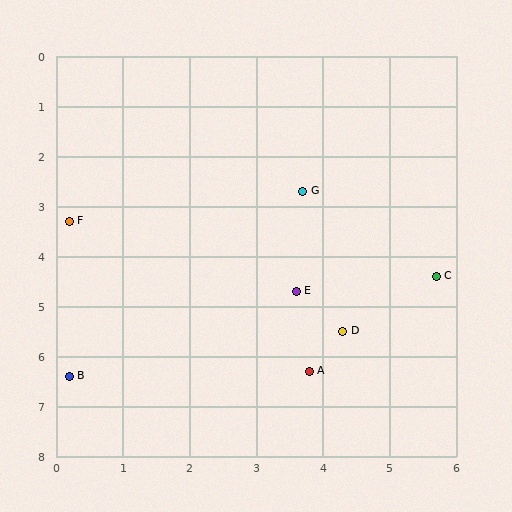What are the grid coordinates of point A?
Point A is at approximately (3.8, 6.3).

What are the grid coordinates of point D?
Point D is at approximately (4.3, 5.5).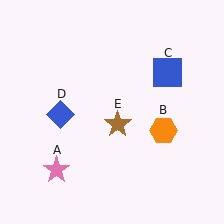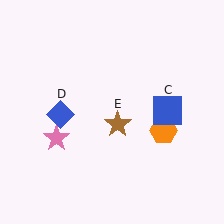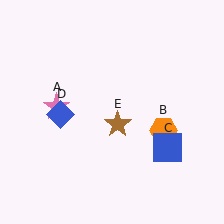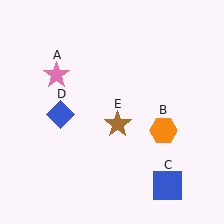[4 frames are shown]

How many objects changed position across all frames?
2 objects changed position: pink star (object A), blue square (object C).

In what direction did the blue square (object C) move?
The blue square (object C) moved down.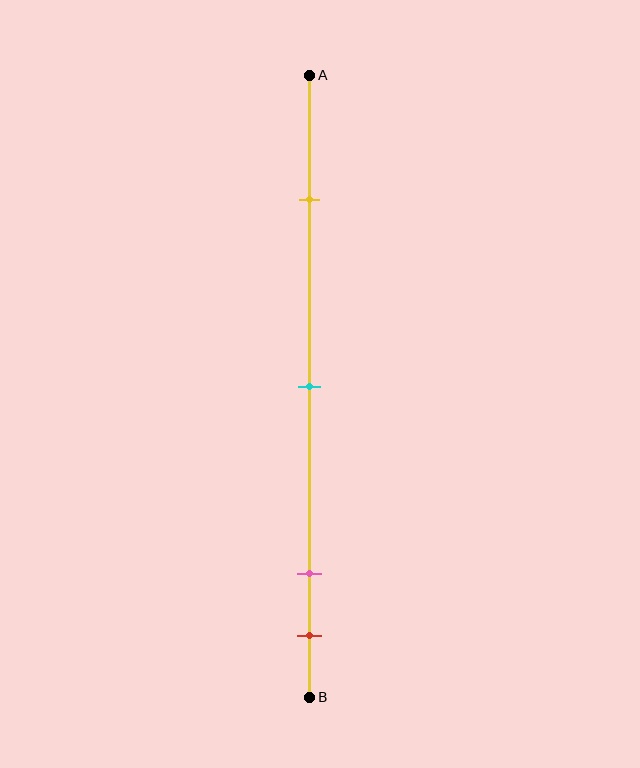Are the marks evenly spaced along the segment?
No, the marks are not evenly spaced.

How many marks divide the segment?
There are 4 marks dividing the segment.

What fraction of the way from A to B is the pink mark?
The pink mark is approximately 80% (0.8) of the way from A to B.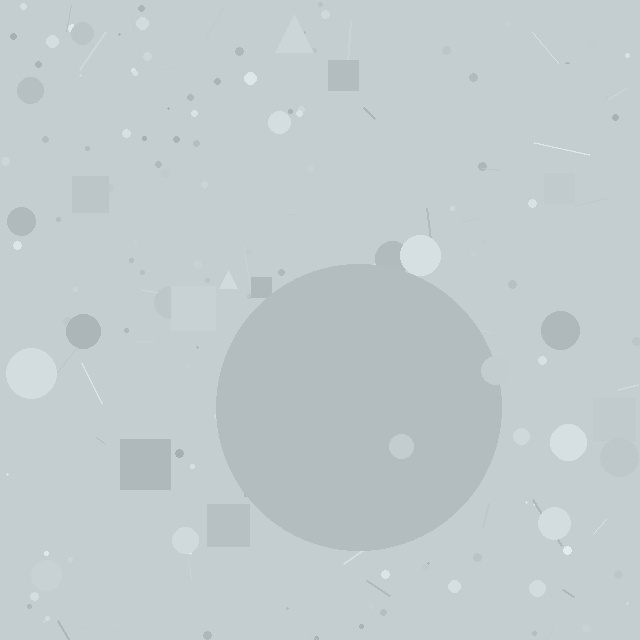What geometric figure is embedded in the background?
A circle is embedded in the background.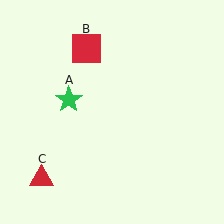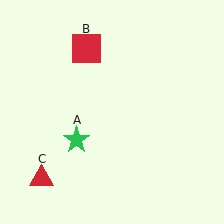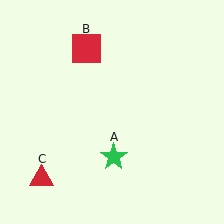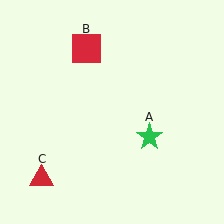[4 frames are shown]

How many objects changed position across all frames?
1 object changed position: green star (object A).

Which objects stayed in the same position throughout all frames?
Red square (object B) and red triangle (object C) remained stationary.